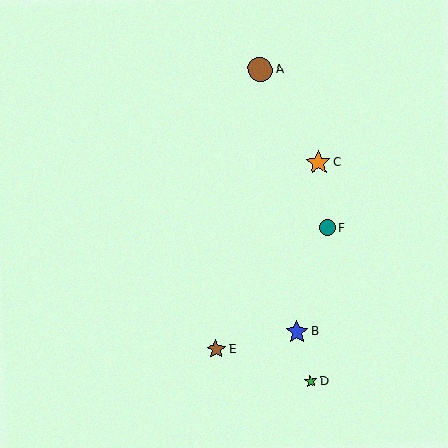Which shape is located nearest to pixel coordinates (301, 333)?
The blue star (labeled B) at (297, 332) is nearest to that location.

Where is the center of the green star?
The center of the green star is at (310, 381).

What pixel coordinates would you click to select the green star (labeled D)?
Click at (310, 381) to select the green star D.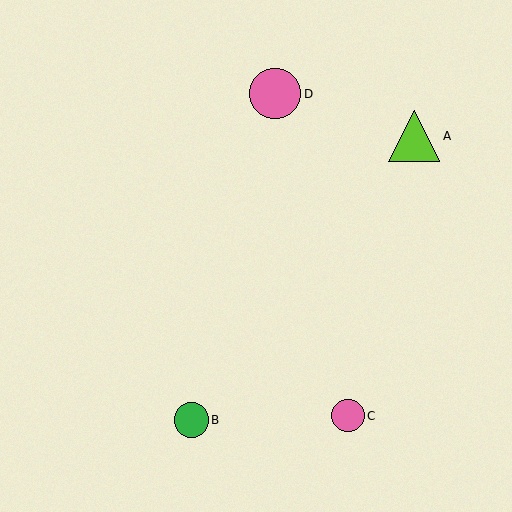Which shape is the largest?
The lime triangle (labeled A) is the largest.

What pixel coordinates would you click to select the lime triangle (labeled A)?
Click at (414, 136) to select the lime triangle A.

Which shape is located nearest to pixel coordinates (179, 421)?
The green circle (labeled B) at (191, 420) is nearest to that location.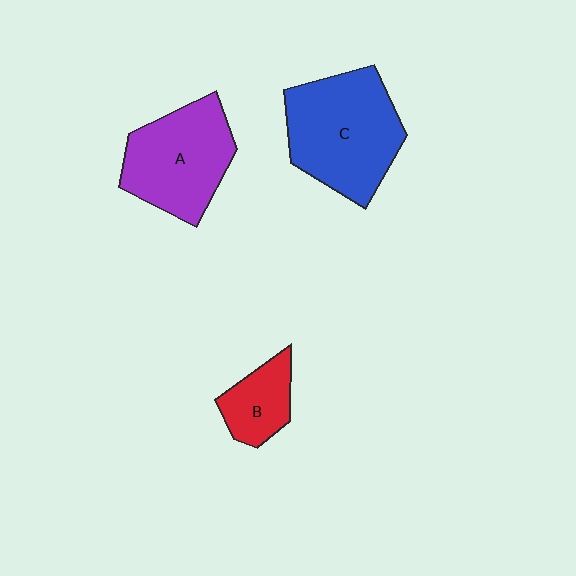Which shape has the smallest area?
Shape B (red).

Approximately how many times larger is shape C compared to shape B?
Approximately 2.5 times.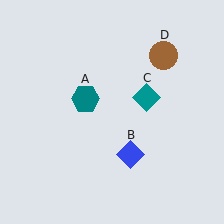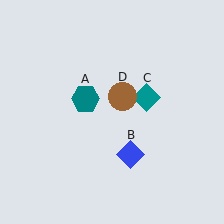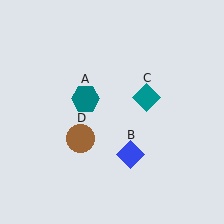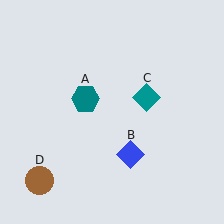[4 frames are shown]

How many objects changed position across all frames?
1 object changed position: brown circle (object D).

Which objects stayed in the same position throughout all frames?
Teal hexagon (object A) and blue diamond (object B) and teal diamond (object C) remained stationary.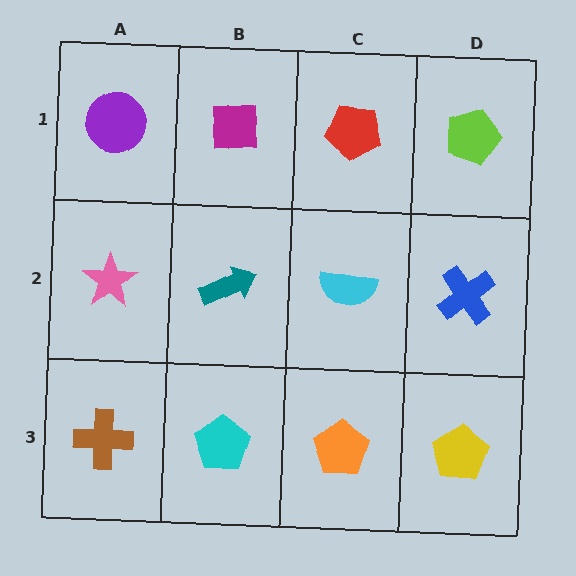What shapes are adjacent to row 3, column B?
A teal arrow (row 2, column B), a brown cross (row 3, column A), an orange pentagon (row 3, column C).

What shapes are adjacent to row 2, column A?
A purple circle (row 1, column A), a brown cross (row 3, column A), a teal arrow (row 2, column B).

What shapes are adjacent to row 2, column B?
A magenta square (row 1, column B), a cyan pentagon (row 3, column B), a pink star (row 2, column A), a cyan semicircle (row 2, column C).